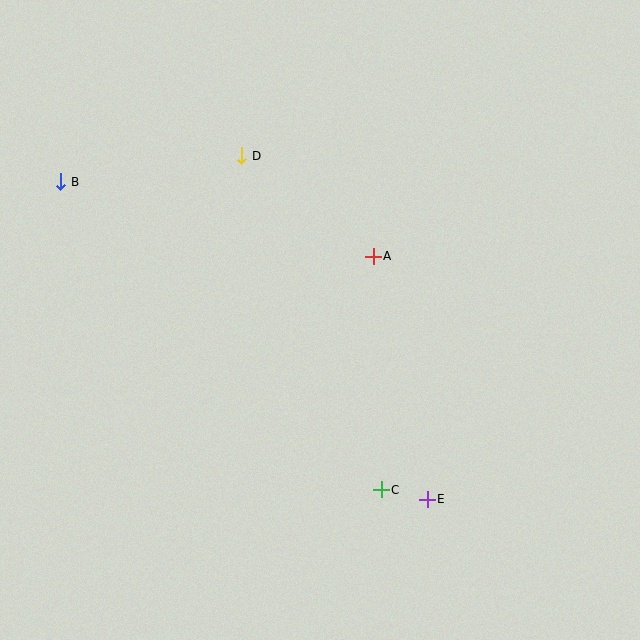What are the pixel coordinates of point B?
Point B is at (61, 182).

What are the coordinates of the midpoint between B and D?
The midpoint between B and D is at (151, 169).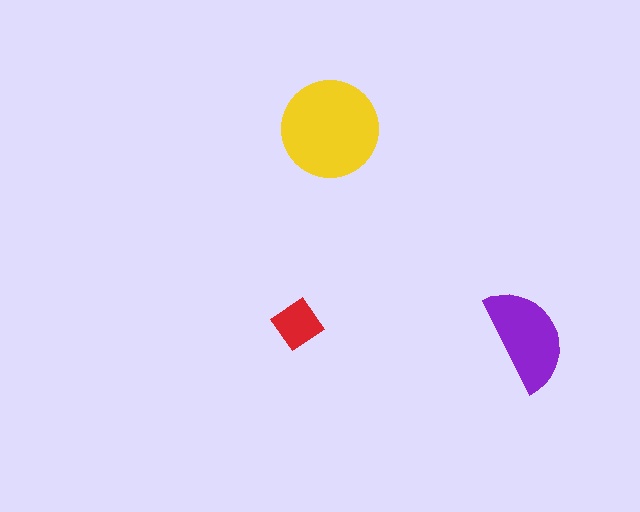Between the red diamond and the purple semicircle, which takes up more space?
The purple semicircle.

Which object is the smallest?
The red diamond.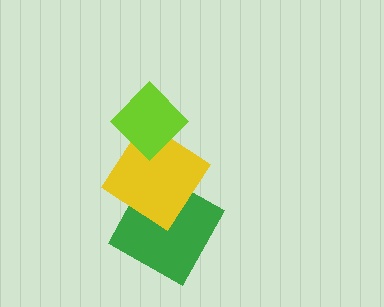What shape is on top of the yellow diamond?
The lime diamond is on top of the yellow diamond.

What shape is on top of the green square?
The yellow diamond is on top of the green square.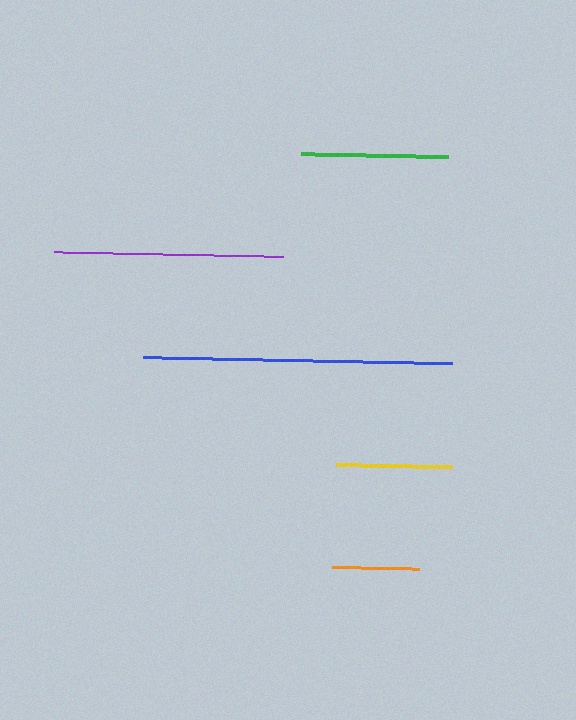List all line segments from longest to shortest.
From longest to shortest: blue, purple, green, yellow, orange.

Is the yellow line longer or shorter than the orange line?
The yellow line is longer than the orange line.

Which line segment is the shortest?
The orange line is the shortest at approximately 87 pixels.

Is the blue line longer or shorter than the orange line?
The blue line is longer than the orange line.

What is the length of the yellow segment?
The yellow segment is approximately 116 pixels long.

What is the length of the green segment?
The green segment is approximately 147 pixels long.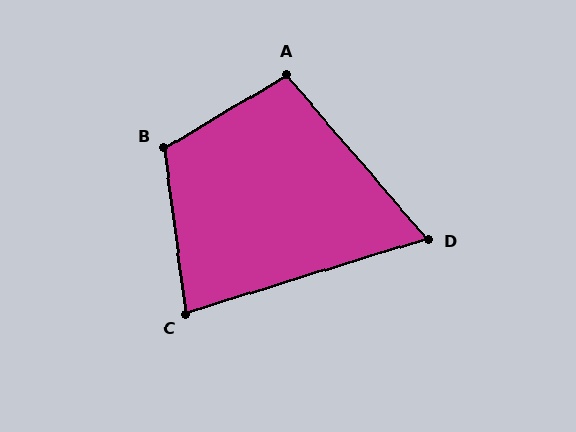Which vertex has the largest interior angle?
B, at approximately 114 degrees.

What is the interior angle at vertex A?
Approximately 100 degrees (obtuse).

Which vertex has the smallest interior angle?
D, at approximately 66 degrees.